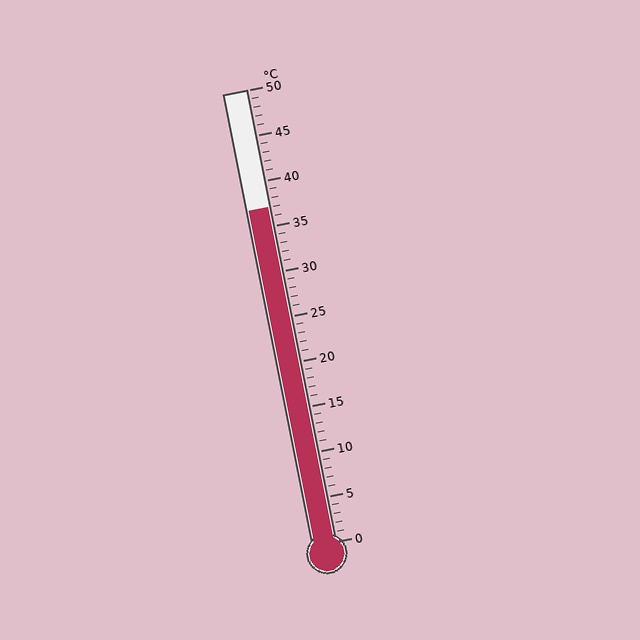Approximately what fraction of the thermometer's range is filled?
The thermometer is filled to approximately 75% of its range.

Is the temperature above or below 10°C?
The temperature is above 10°C.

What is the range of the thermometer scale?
The thermometer scale ranges from 0°C to 50°C.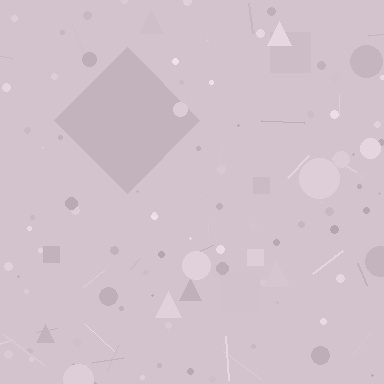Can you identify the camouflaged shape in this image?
The camouflaged shape is a diamond.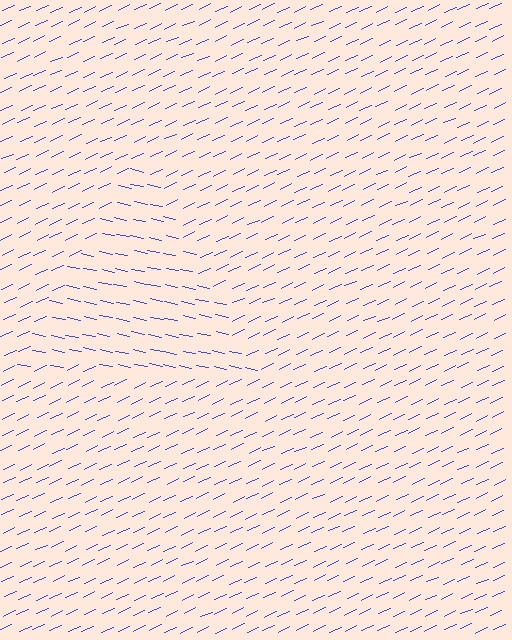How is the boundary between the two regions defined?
The boundary is defined purely by a change in line orientation (approximately 36 degrees difference). All lines are the same color and thickness.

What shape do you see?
I see a triangle.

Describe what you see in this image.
The image is filled with small blue line segments. A triangle region in the image has lines oriented differently from the surrounding lines, creating a visible texture boundary.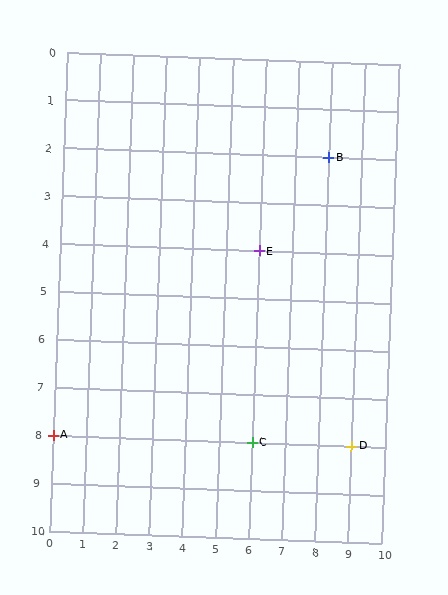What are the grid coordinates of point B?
Point B is at grid coordinates (8, 2).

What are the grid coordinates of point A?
Point A is at grid coordinates (0, 8).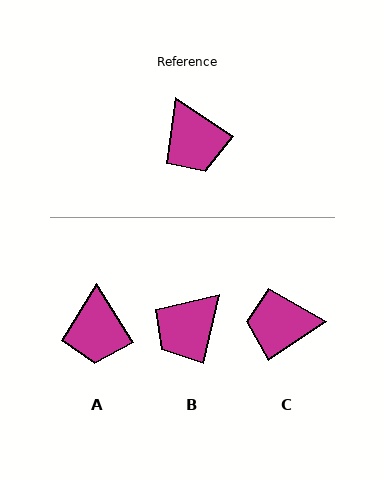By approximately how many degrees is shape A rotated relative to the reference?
Approximately 23 degrees clockwise.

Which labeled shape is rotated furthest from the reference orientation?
C, about 112 degrees away.